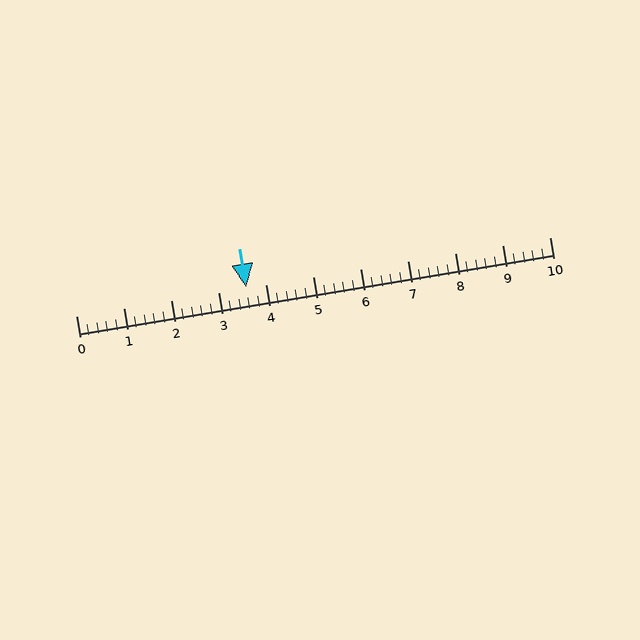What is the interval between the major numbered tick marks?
The major tick marks are spaced 1 units apart.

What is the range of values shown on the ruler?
The ruler shows values from 0 to 10.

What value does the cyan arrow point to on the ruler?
The cyan arrow points to approximately 3.6.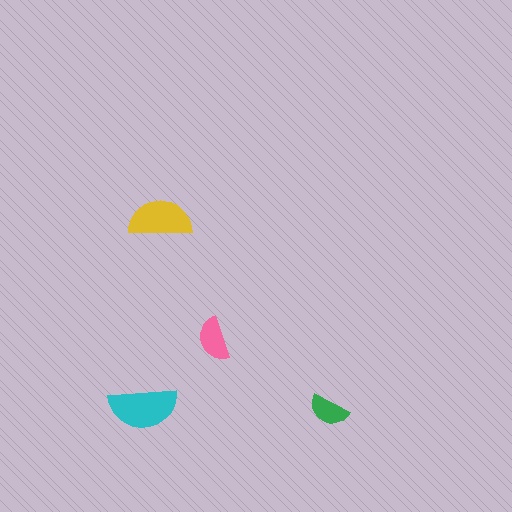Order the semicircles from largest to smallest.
the cyan one, the yellow one, the pink one, the green one.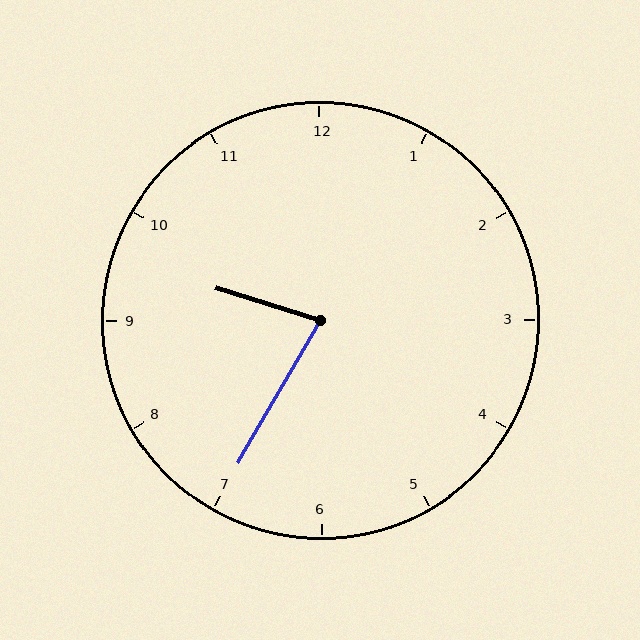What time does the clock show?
9:35.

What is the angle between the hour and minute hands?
Approximately 78 degrees.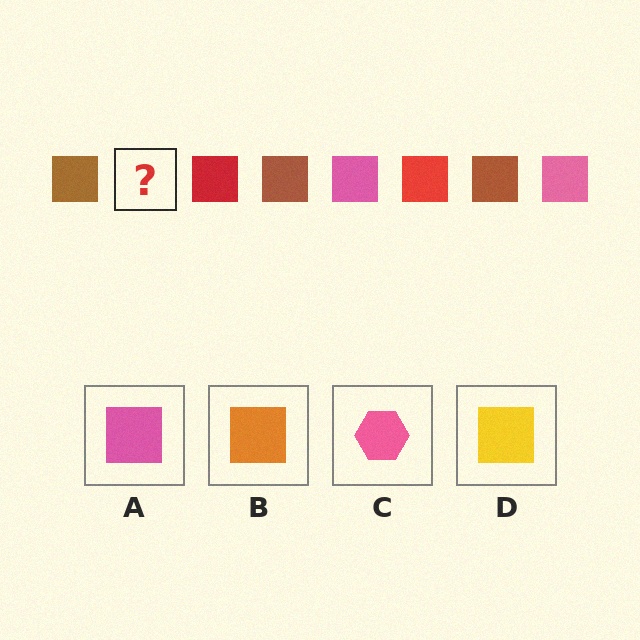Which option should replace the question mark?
Option A.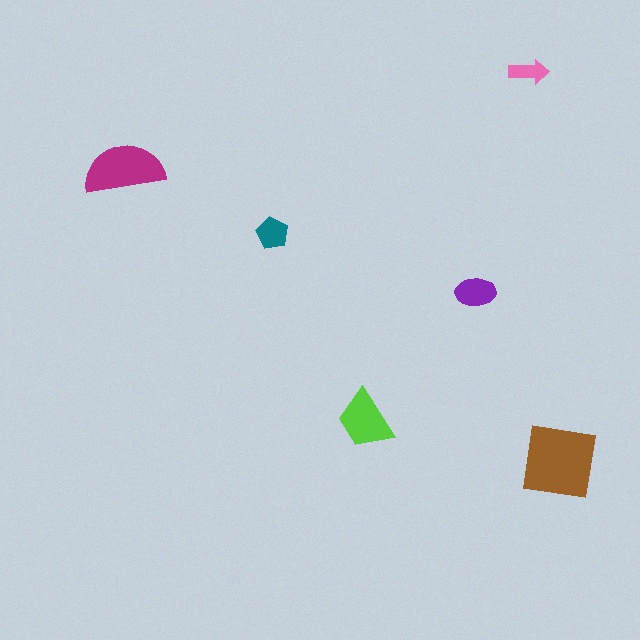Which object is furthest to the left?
The magenta semicircle is leftmost.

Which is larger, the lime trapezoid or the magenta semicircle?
The magenta semicircle.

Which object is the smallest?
The pink arrow.